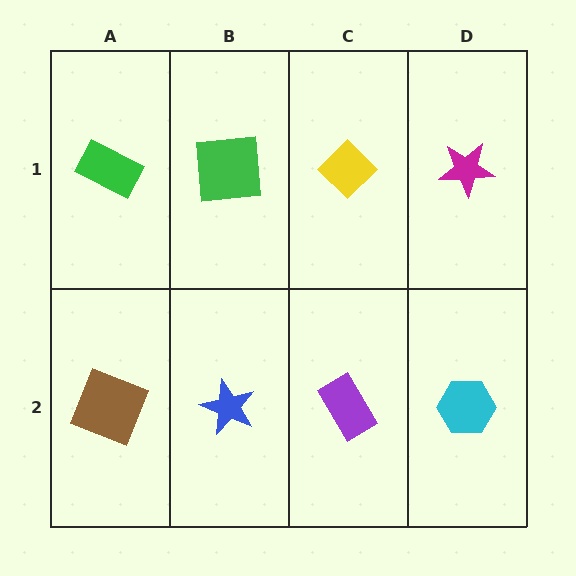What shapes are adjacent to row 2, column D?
A magenta star (row 1, column D), a purple rectangle (row 2, column C).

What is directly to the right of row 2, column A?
A blue star.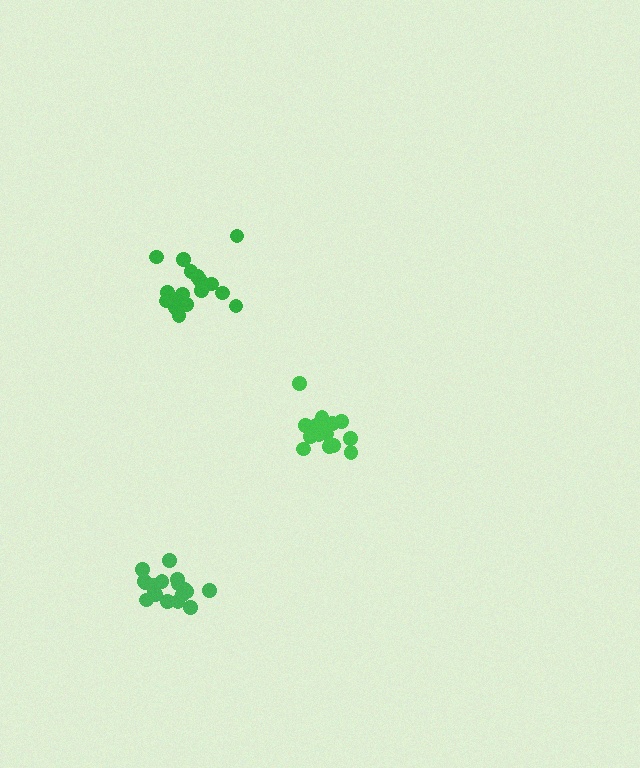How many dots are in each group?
Group 1: 17 dots, Group 2: 16 dots, Group 3: 18 dots (51 total).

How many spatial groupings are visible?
There are 3 spatial groupings.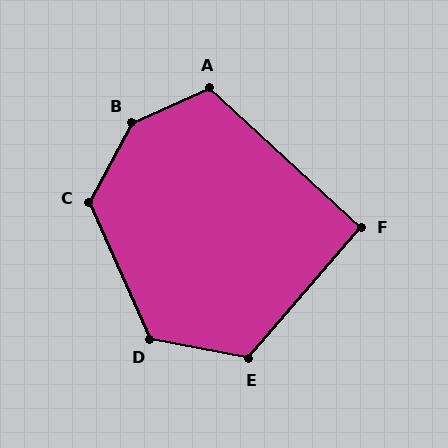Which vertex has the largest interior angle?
B, at approximately 143 degrees.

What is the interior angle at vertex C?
Approximately 128 degrees (obtuse).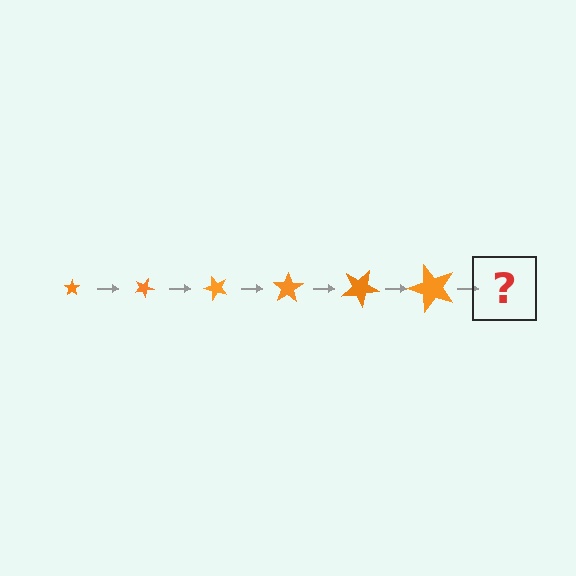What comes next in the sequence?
The next element should be a star, larger than the previous one and rotated 150 degrees from the start.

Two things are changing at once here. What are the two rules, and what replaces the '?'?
The two rules are that the star grows larger each step and it rotates 25 degrees each step. The '?' should be a star, larger than the previous one and rotated 150 degrees from the start.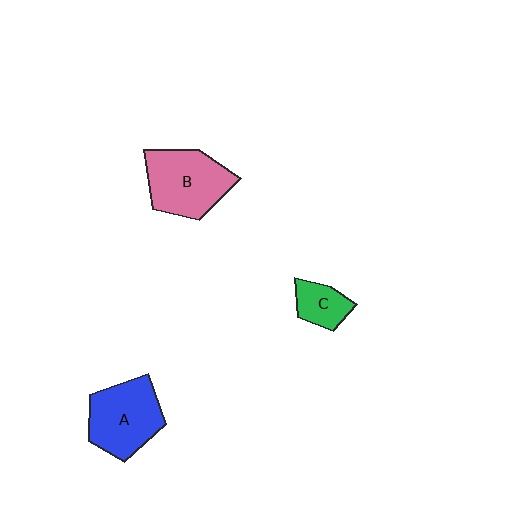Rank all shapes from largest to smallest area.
From largest to smallest: B (pink), A (blue), C (green).